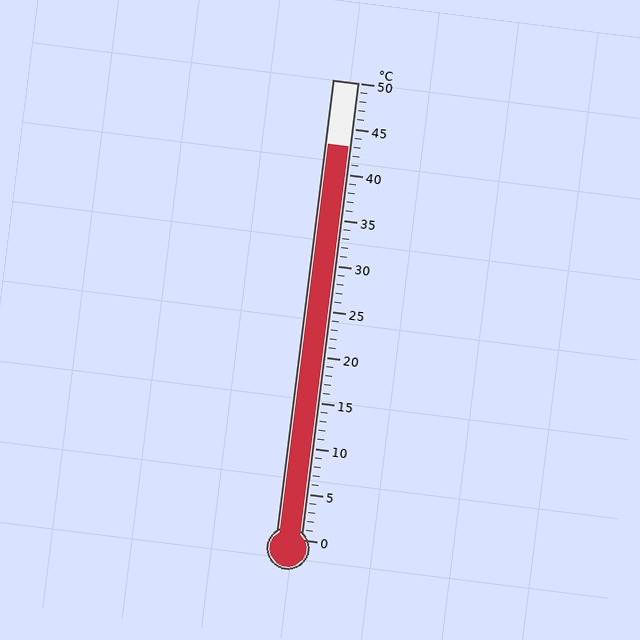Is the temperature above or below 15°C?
The temperature is above 15°C.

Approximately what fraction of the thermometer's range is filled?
The thermometer is filled to approximately 85% of its range.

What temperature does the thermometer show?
The thermometer shows approximately 43°C.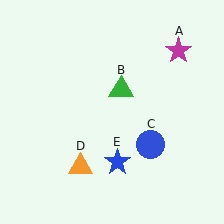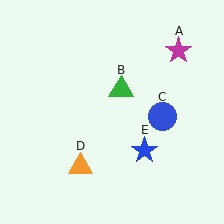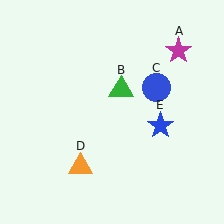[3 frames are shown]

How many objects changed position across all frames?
2 objects changed position: blue circle (object C), blue star (object E).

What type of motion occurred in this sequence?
The blue circle (object C), blue star (object E) rotated counterclockwise around the center of the scene.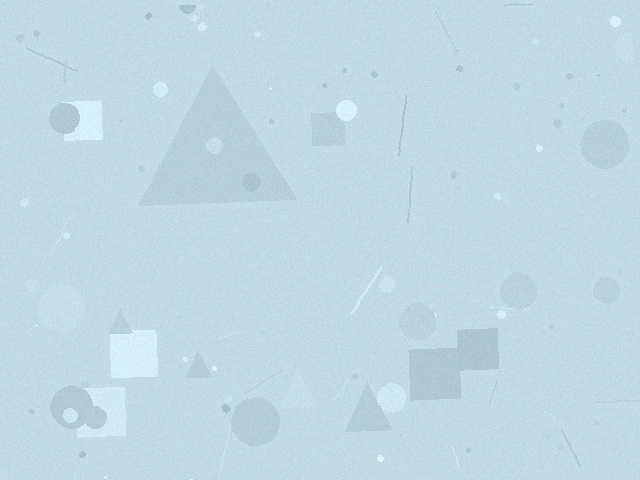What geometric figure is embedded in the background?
A triangle is embedded in the background.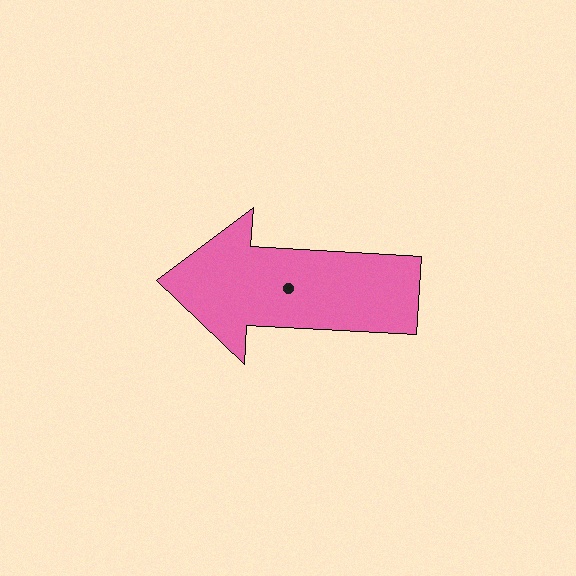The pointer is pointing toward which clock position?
Roughly 9 o'clock.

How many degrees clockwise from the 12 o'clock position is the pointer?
Approximately 273 degrees.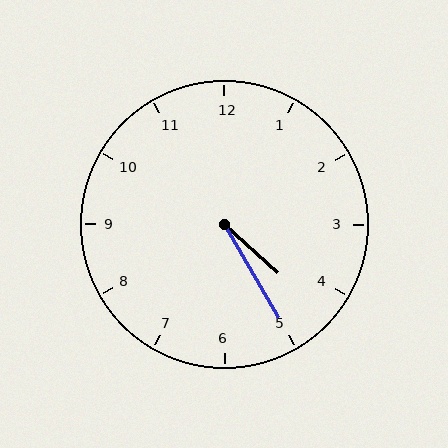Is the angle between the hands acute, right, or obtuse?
It is acute.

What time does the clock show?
4:25.